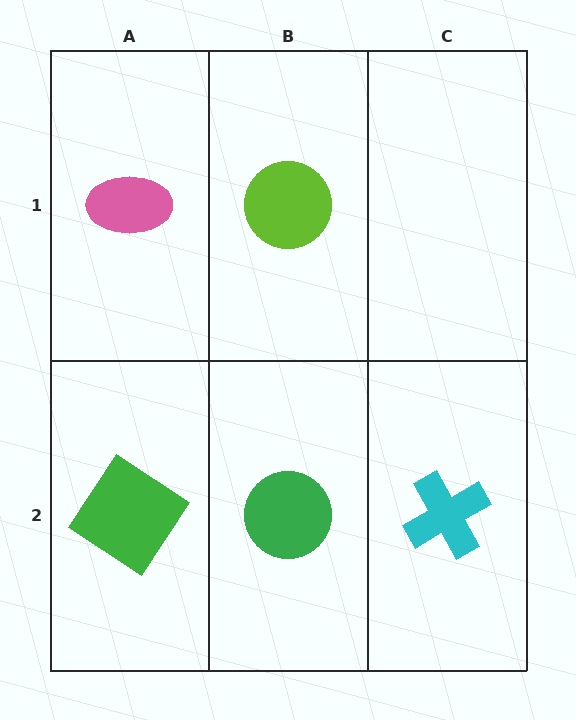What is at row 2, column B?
A green circle.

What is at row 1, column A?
A pink ellipse.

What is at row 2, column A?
A green diamond.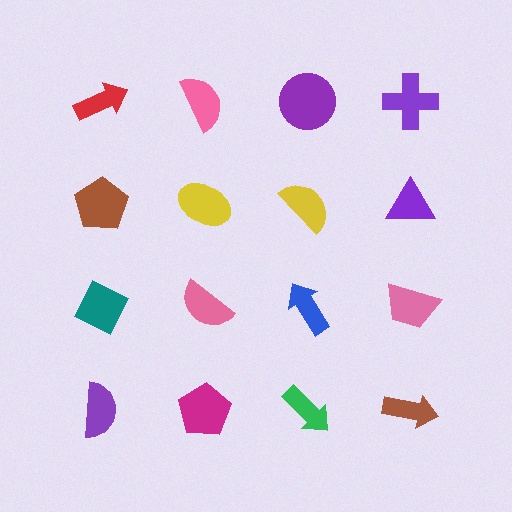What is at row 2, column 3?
A yellow semicircle.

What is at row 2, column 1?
A brown pentagon.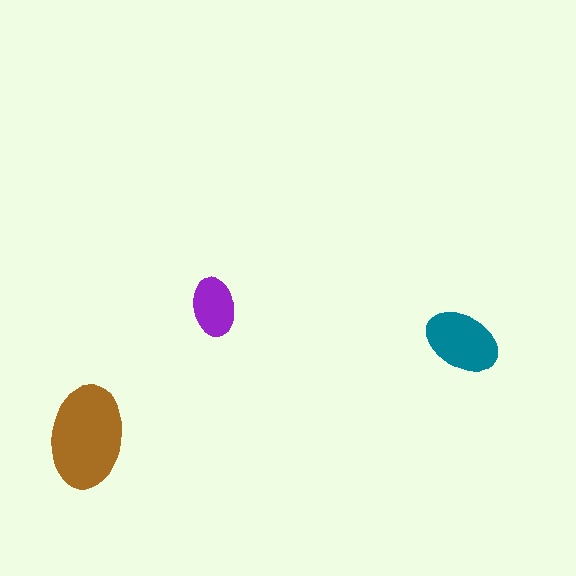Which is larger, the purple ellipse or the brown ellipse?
The brown one.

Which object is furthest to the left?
The brown ellipse is leftmost.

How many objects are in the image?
There are 3 objects in the image.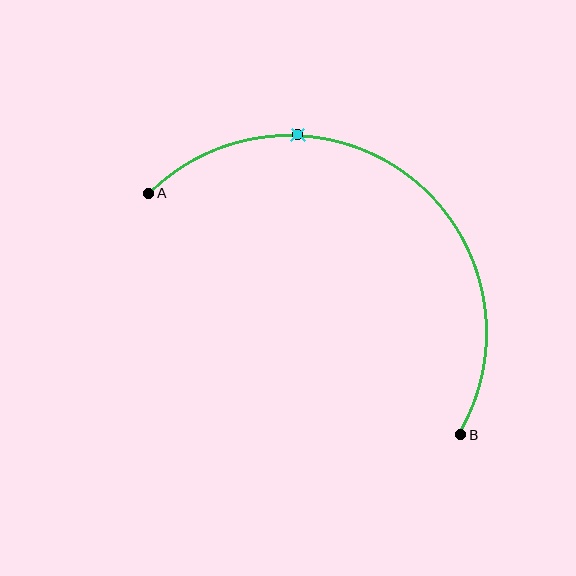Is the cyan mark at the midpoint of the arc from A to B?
No. The cyan mark lies on the arc but is closer to endpoint A. The arc midpoint would be at the point on the curve equidistant along the arc from both A and B.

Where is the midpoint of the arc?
The arc midpoint is the point on the curve farthest from the straight line joining A and B. It sits above and to the right of that line.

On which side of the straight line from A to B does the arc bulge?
The arc bulges above and to the right of the straight line connecting A and B.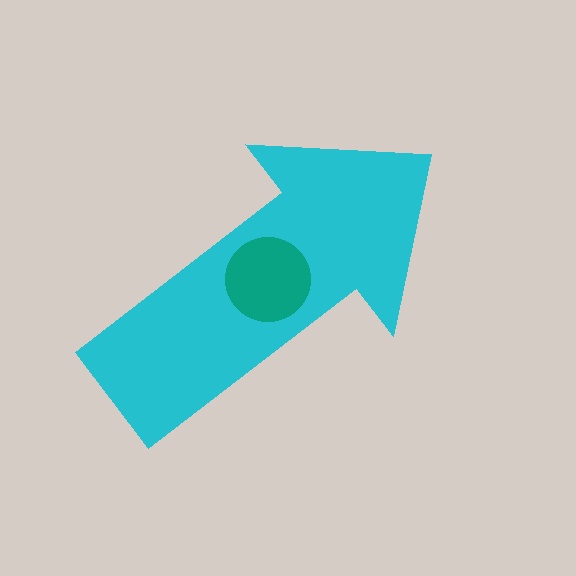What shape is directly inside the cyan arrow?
The teal circle.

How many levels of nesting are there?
2.